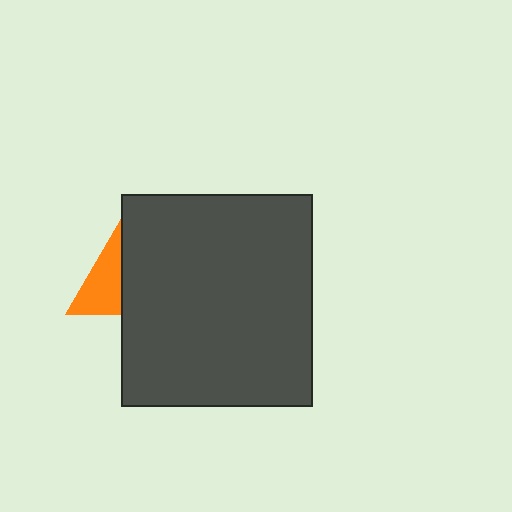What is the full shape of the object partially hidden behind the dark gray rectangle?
The partially hidden object is an orange triangle.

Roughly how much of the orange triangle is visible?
About half of it is visible (roughly 45%).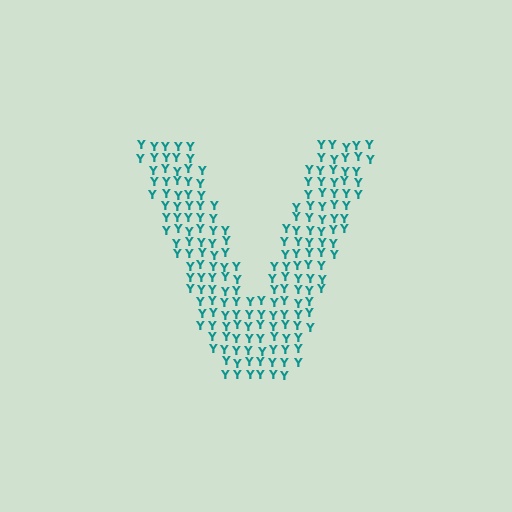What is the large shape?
The large shape is the letter V.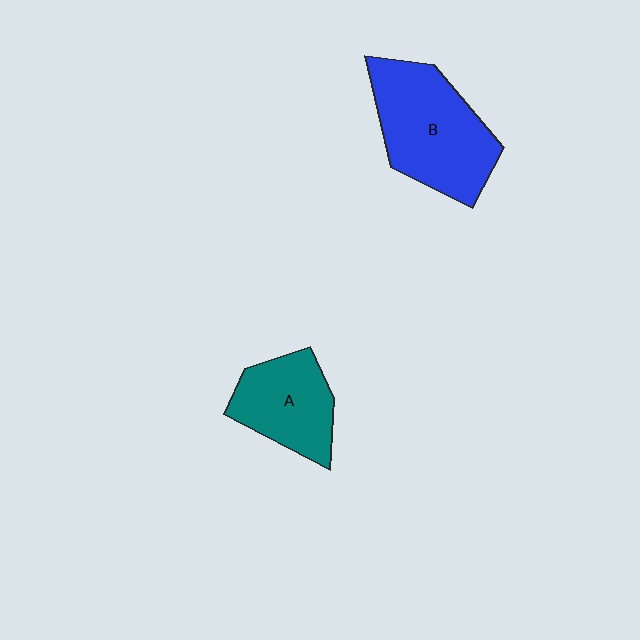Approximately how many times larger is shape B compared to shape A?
Approximately 1.5 times.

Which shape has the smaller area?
Shape A (teal).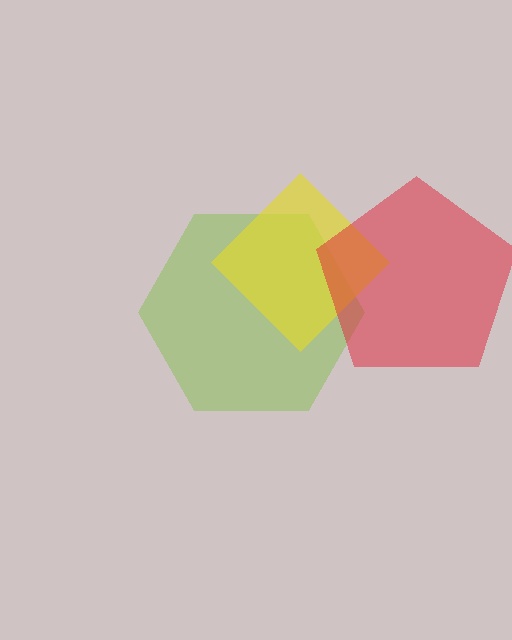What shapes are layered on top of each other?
The layered shapes are: a lime hexagon, a yellow diamond, a red pentagon.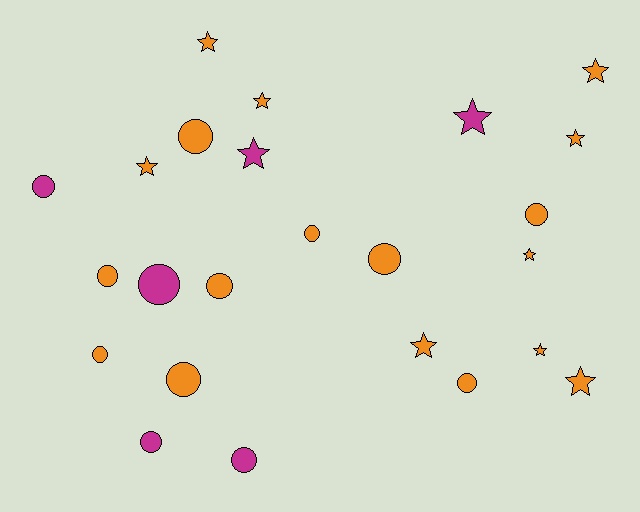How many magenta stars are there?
There are 2 magenta stars.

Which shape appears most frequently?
Circle, with 13 objects.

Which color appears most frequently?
Orange, with 18 objects.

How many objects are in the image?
There are 24 objects.